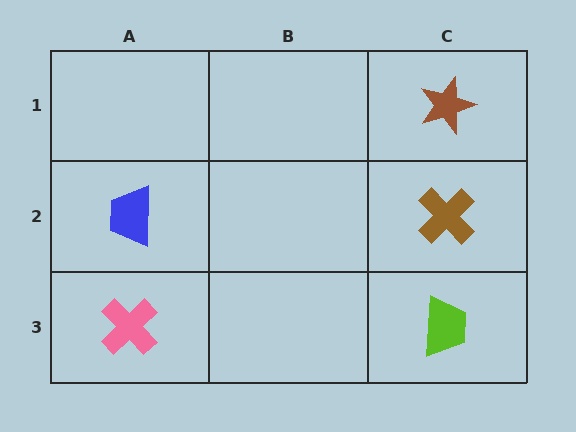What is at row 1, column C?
A brown star.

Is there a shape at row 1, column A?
No, that cell is empty.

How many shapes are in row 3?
2 shapes.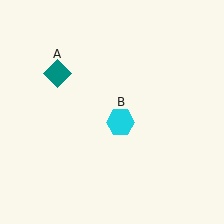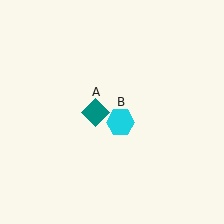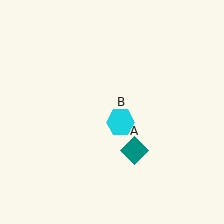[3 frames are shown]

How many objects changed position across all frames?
1 object changed position: teal diamond (object A).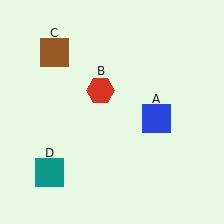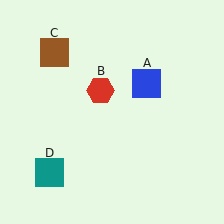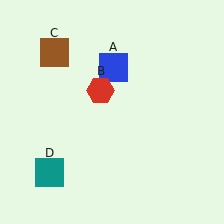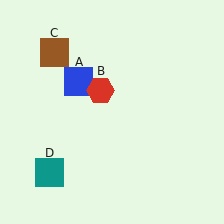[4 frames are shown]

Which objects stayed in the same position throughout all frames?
Red hexagon (object B) and brown square (object C) and teal square (object D) remained stationary.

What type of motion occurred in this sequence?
The blue square (object A) rotated counterclockwise around the center of the scene.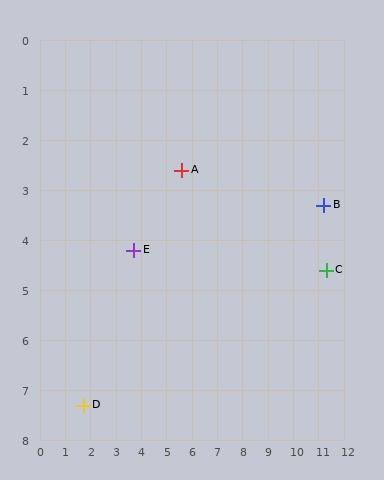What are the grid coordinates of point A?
Point A is at approximately (5.6, 2.6).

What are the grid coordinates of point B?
Point B is at approximately (11.2, 3.3).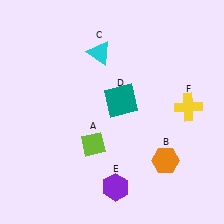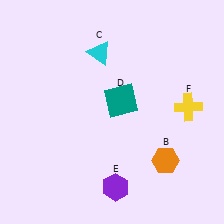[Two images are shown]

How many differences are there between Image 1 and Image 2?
There is 1 difference between the two images.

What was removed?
The lime diamond (A) was removed in Image 2.